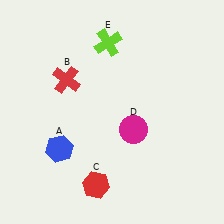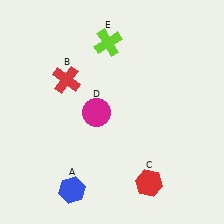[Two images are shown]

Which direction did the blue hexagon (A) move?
The blue hexagon (A) moved down.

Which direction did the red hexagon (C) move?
The red hexagon (C) moved right.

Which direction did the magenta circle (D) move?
The magenta circle (D) moved left.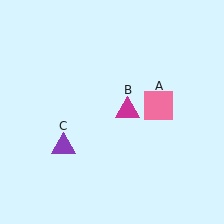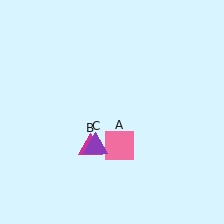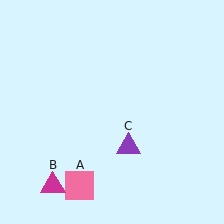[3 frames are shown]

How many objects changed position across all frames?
3 objects changed position: pink square (object A), magenta triangle (object B), purple triangle (object C).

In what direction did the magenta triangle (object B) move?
The magenta triangle (object B) moved down and to the left.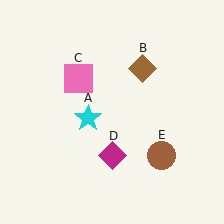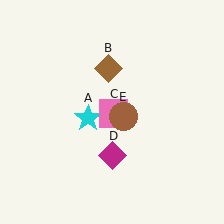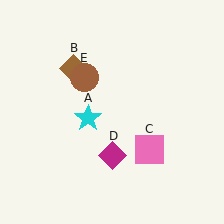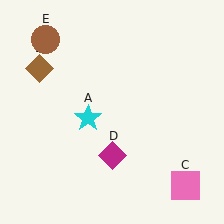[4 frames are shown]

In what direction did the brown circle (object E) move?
The brown circle (object E) moved up and to the left.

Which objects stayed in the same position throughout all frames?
Cyan star (object A) and magenta diamond (object D) remained stationary.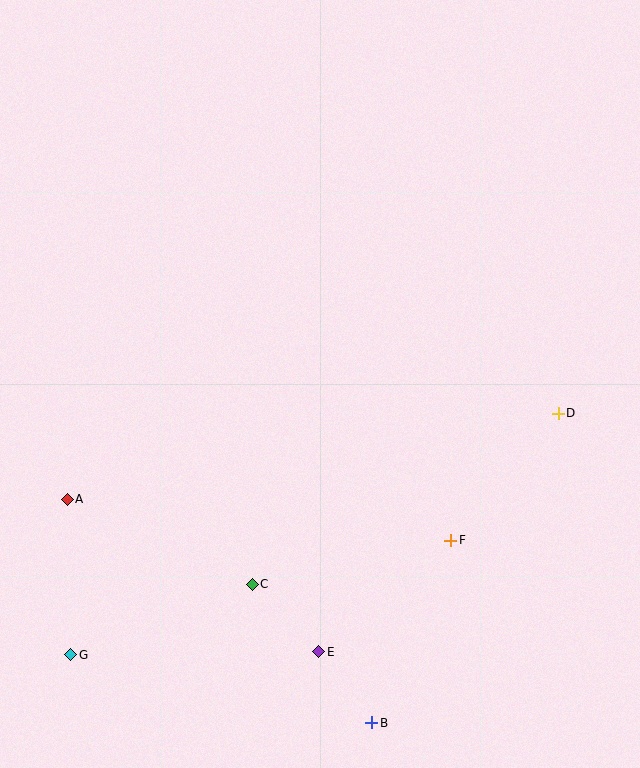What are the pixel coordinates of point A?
Point A is at (67, 499).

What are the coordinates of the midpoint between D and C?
The midpoint between D and C is at (405, 499).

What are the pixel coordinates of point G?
Point G is at (71, 655).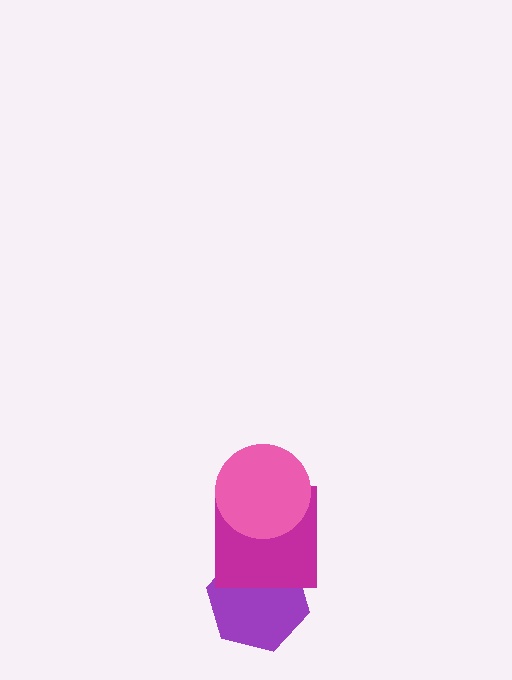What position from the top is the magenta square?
The magenta square is 2nd from the top.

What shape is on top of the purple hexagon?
The magenta square is on top of the purple hexagon.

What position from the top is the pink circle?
The pink circle is 1st from the top.